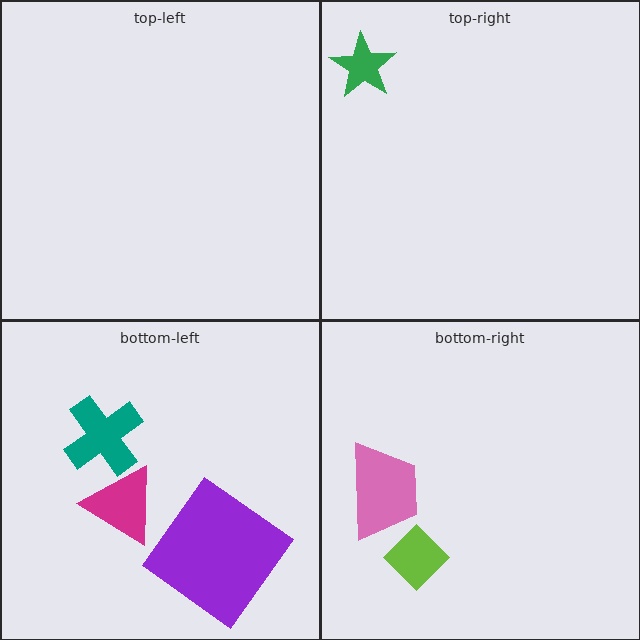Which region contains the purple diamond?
The bottom-left region.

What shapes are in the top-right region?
The green star.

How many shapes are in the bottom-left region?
3.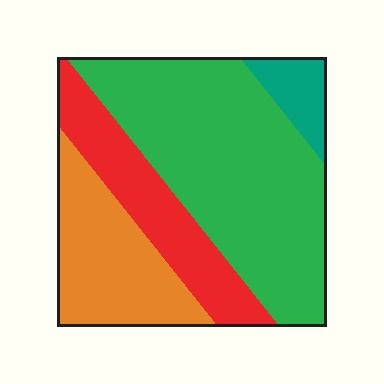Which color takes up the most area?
Green, at roughly 50%.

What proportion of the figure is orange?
Orange covers about 20% of the figure.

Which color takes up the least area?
Teal, at roughly 5%.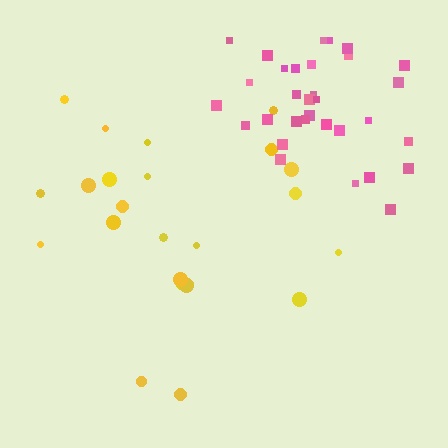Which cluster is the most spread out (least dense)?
Yellow.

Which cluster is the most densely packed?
Pink.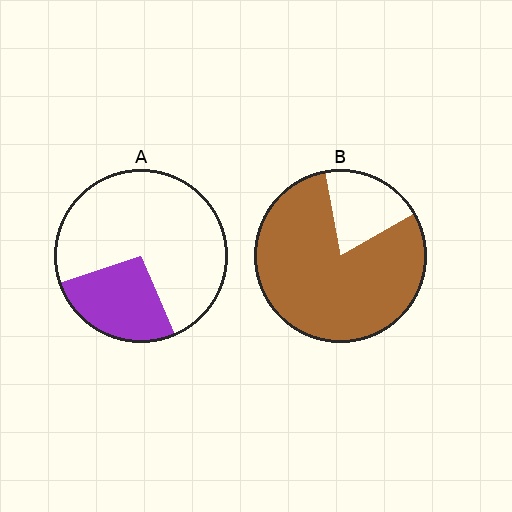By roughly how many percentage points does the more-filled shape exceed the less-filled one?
By roughly 55 percentage points (B over A).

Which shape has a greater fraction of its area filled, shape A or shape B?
Shape B.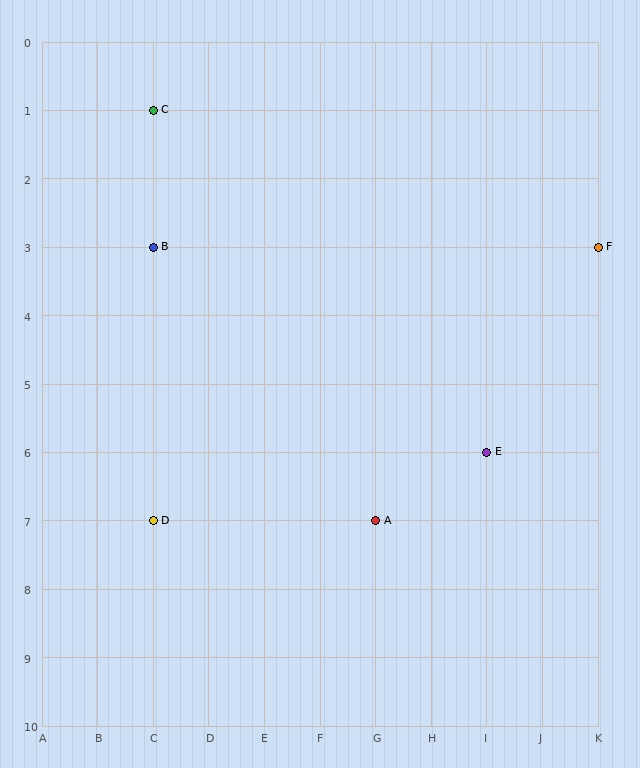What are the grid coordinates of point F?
Point F is at grid coordinates (K, 3).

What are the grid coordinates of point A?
Point A is at grid coordinates (G, 7).